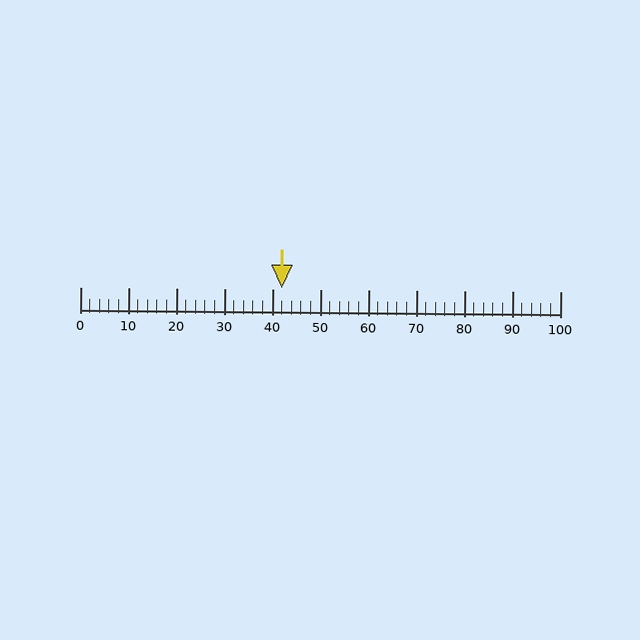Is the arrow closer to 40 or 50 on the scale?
The arrow is closer to 40.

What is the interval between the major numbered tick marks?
The major tick marks are spaced 10 units apart.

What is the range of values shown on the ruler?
The ruler shows values from 0 to 100.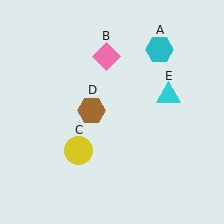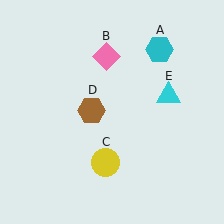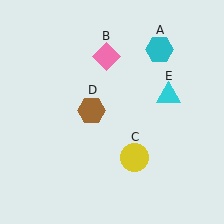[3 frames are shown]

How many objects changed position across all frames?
1 object changed position: yellow circle (object C).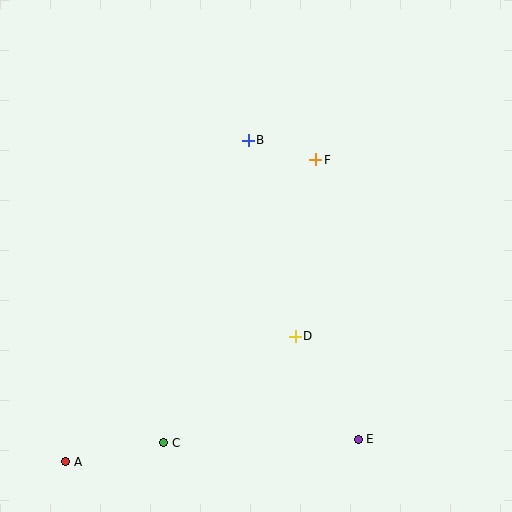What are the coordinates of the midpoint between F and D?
The midpoint between F and D is at (305, 248).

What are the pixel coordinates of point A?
Point A is at (66, 462).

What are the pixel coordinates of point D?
Point D is at (295, 336).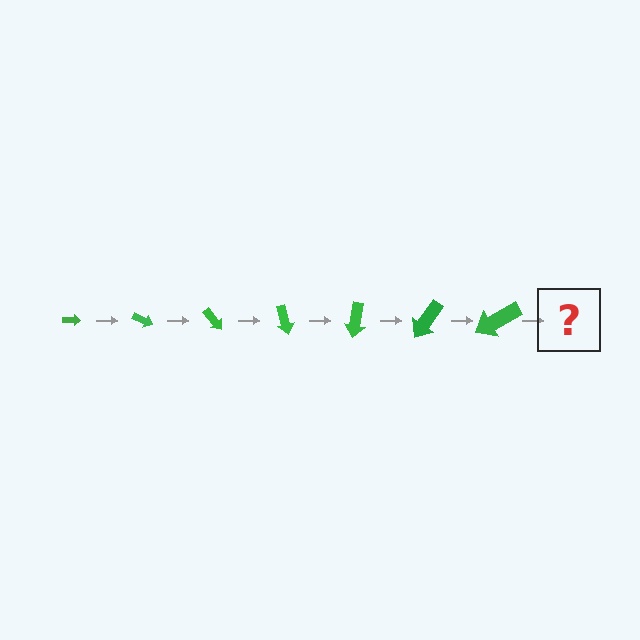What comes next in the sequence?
The next element should be an arrow, larger than the previous one and rotated 175 degrees from the start.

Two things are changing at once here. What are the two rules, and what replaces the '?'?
The two rules are that the arrow grows larger each step and it rotates 25 degrees each step. The '?' should be an arrow, larger than the previous one and rotated 175 degrees from the start.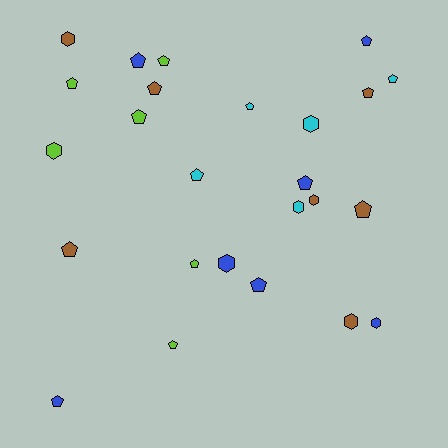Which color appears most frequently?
Brown, with 7 objects.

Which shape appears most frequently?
Pentagon, with 17 objects.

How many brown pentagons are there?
There are 4 brown pentagons.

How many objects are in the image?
There are 25 objects.